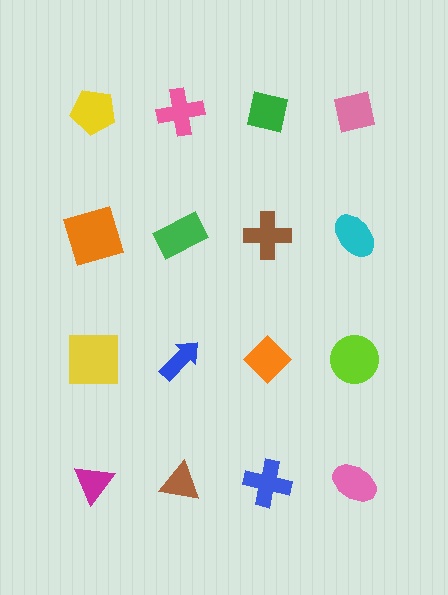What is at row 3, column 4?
A lime circle.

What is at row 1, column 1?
A yellow pentagon.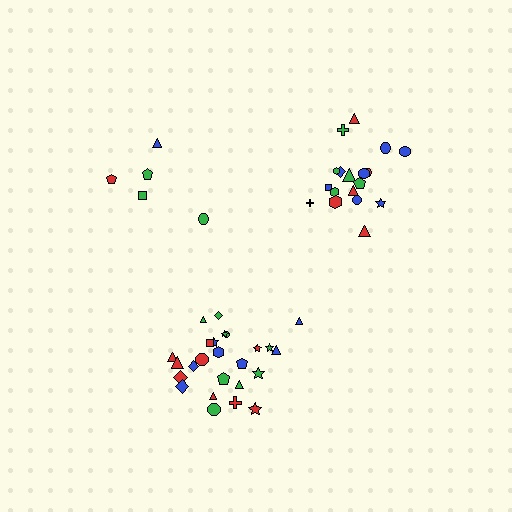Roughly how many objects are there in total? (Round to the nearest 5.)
Roughly 50 objects in total.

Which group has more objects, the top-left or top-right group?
The top-right group.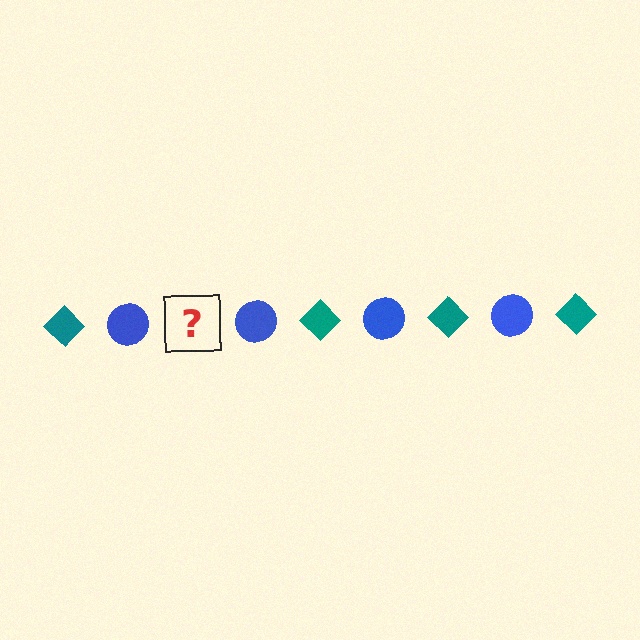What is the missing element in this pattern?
The missing element is a teal diamond.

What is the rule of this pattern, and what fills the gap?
The rule is that the pattern alternates between teal diamond and blue circle. The gap should be filled with a teal diamond.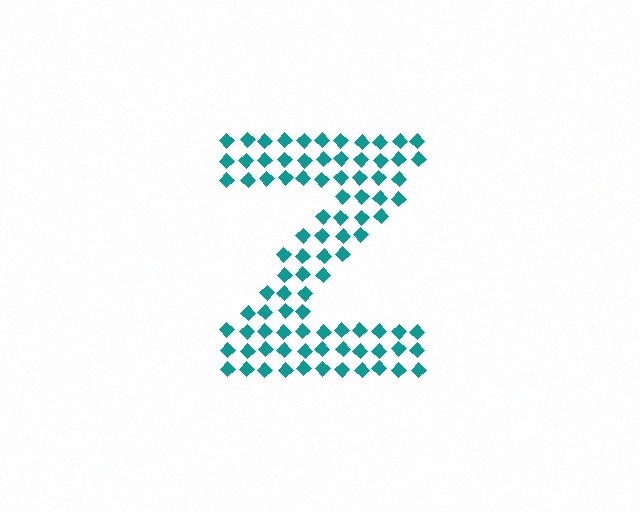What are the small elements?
The small elements are diamonds.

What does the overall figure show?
The overall figure shows the letter Z.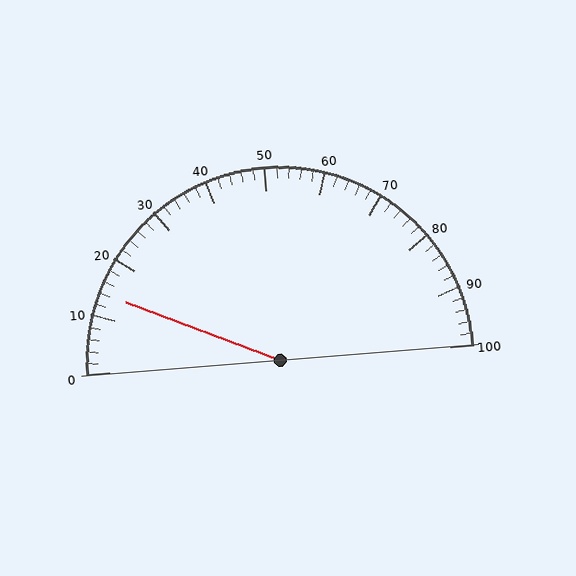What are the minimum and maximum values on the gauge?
The gauge ranges from 0 to 100.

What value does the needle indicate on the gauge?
The needle indicates approximately 14.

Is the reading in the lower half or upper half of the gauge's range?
The reading is in the lower half of the range (0 to 100).